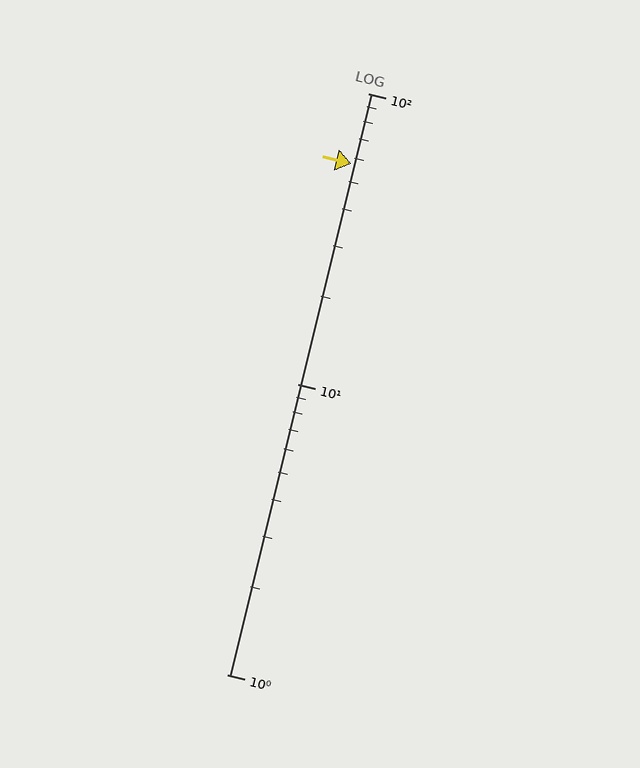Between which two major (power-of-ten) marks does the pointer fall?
The pointer is between 10 and 100.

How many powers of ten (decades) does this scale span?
The scale spans 2 decades, from 1 to 100.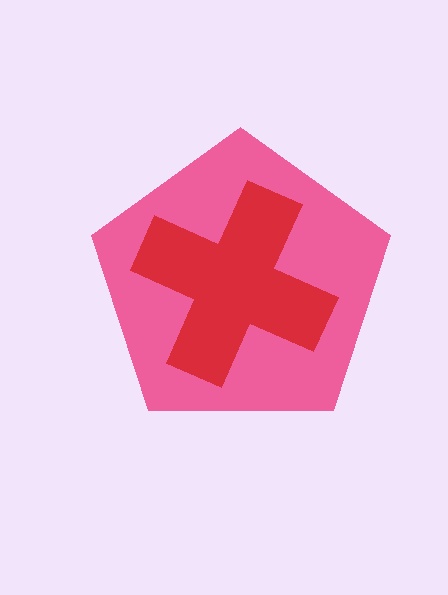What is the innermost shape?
The red cross.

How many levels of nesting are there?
2.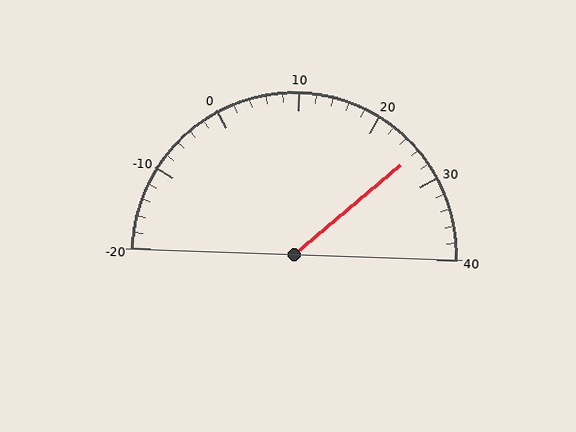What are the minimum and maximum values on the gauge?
The gauge ranges from -20 to 40.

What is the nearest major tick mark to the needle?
The nearest major tick mark is 30.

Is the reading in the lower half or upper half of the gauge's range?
The reading is in the upper half of the range (-20 to 40).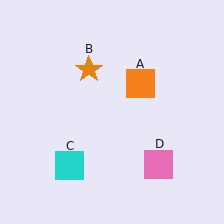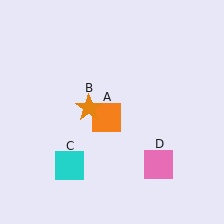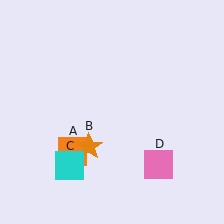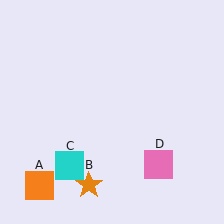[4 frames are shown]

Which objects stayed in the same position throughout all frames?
Cyan square (object C) and pink square (object D) remained stationary.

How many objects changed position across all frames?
2 objects changed position: orange square (object A), orange star (object B).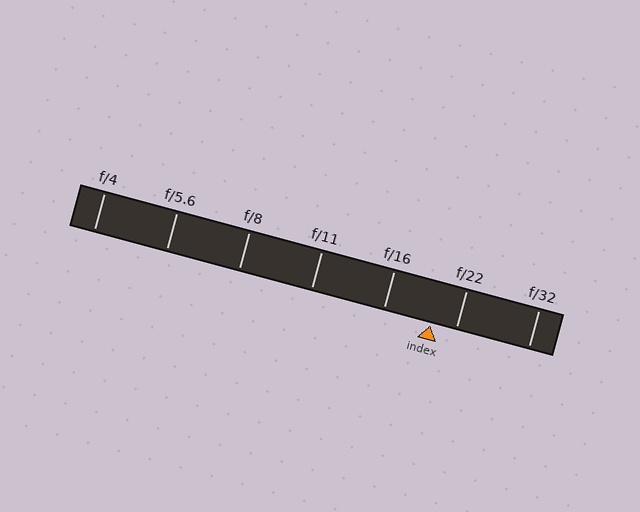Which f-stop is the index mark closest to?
The index mark is closest to f/22.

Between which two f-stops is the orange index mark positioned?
The index mark is between f/16 and f/22.